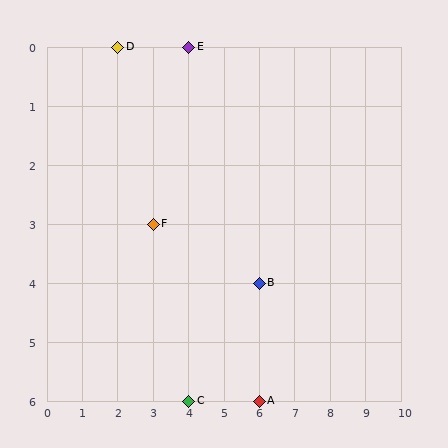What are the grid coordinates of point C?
Point C is at grid coordinates (4, 6).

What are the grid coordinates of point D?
Point D is at grid coordinates (2, 0).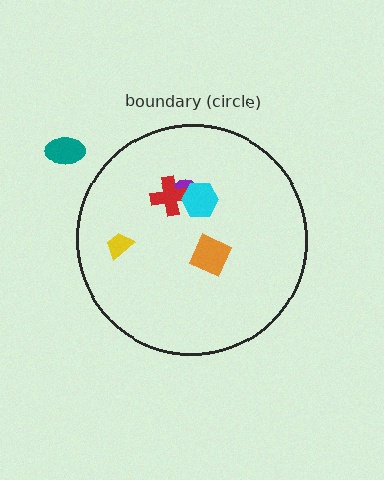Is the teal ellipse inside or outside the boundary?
Outside.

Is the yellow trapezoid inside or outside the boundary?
Inside.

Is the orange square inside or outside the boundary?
Inside.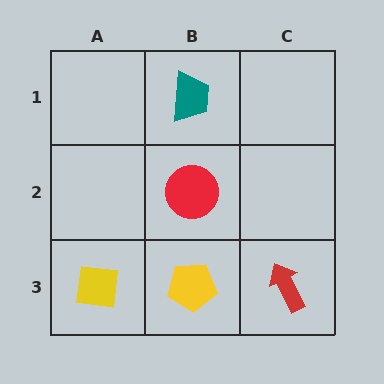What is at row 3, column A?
A yellow square.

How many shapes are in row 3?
3 shapes.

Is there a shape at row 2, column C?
No, that cell is empty.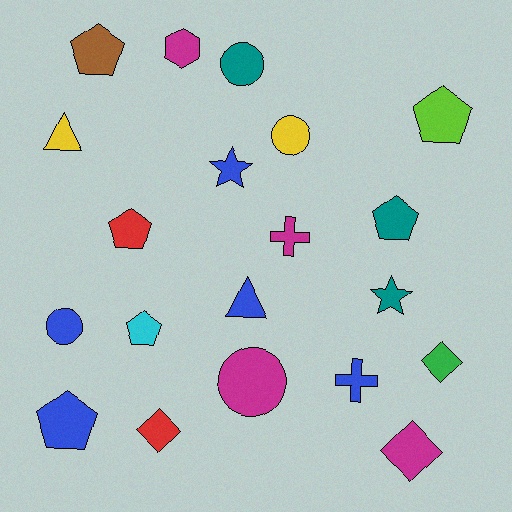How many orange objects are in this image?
There are no orange objects.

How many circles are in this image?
There are 4 circles.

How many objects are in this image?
There are 20 objects.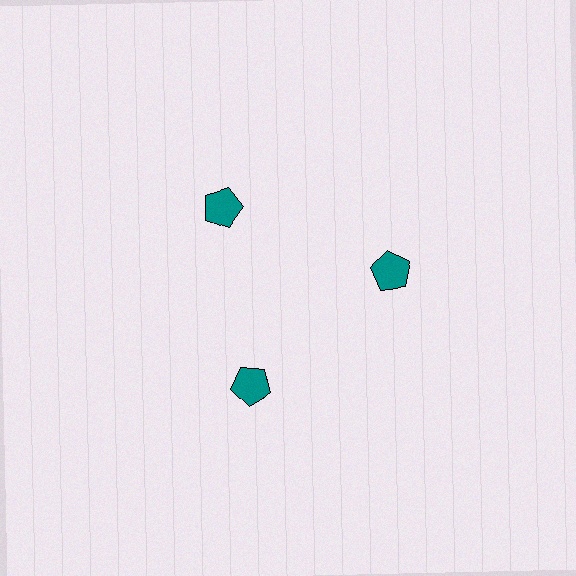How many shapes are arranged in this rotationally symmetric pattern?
There are 3 shapes, arranged in 3 groups of 1.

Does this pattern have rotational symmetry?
Yes, this pattern has 3-fold rotational symmetry. It looks the same after rotating 120 degrees around the center.